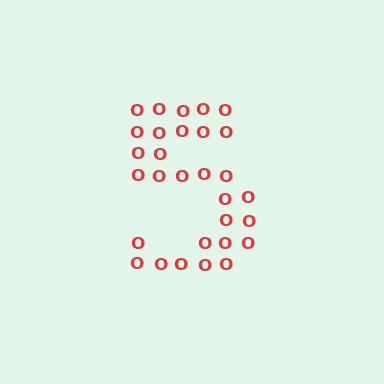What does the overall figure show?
The overall figure shows the digit 5.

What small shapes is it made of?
It is made of small letter O's.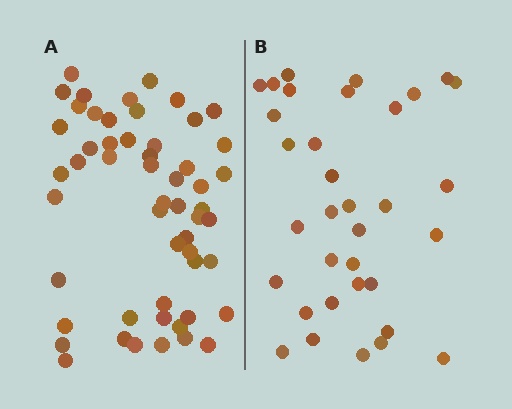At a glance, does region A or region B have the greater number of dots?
Region A (the left region) has more dots.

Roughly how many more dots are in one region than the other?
Region A has approximately 20 more dots than region B.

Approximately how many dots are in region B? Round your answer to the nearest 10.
About 30 dots. (The exact count is 34, which rounds to 30.)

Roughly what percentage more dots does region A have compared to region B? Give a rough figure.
About 60% more.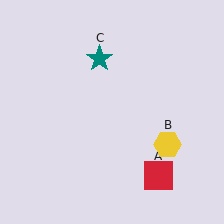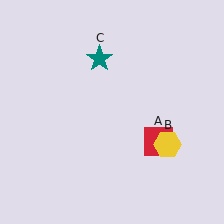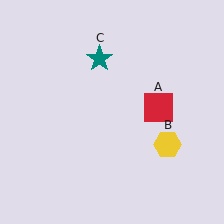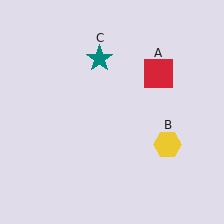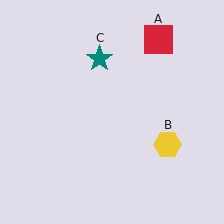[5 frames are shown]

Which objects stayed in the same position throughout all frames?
Yellow hexagon (object B) and teal star (object C) remained stationary.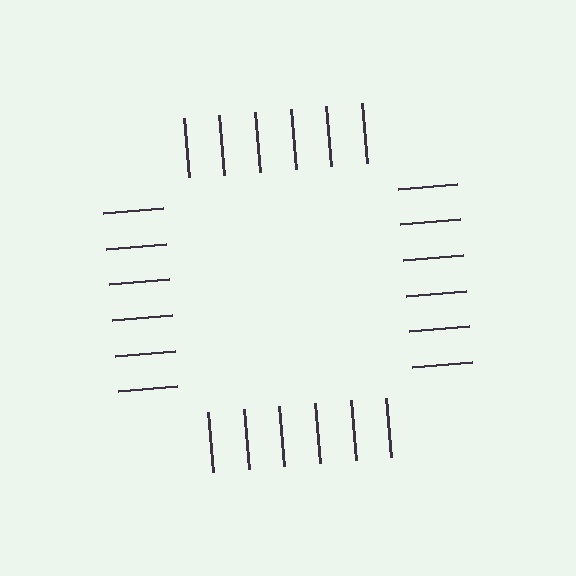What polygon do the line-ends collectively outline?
An illusory square — the line segments terminate on its edges but no continuous stroke is drawn.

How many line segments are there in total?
24 — 6 along each of the 4 edges.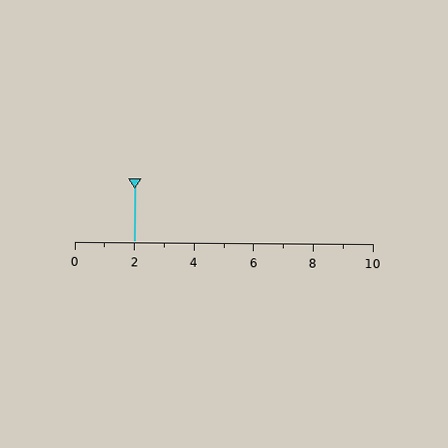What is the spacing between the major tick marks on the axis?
The major ticks are spaced 2 apart.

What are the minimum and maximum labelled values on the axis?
The axis runs from 0 to 10.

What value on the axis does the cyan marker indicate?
The marker indicates approximately 2.